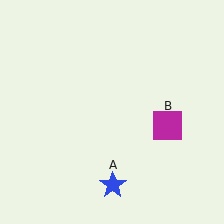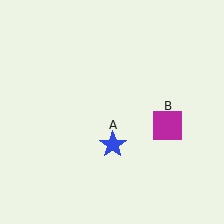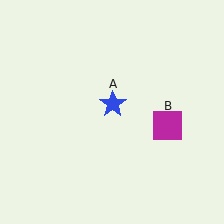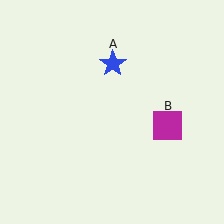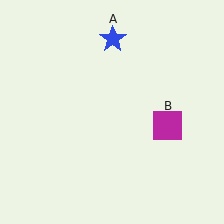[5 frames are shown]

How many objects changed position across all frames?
1 object changed position: blue star (object A).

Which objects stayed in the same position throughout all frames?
Magenta square (object B) remained stationary.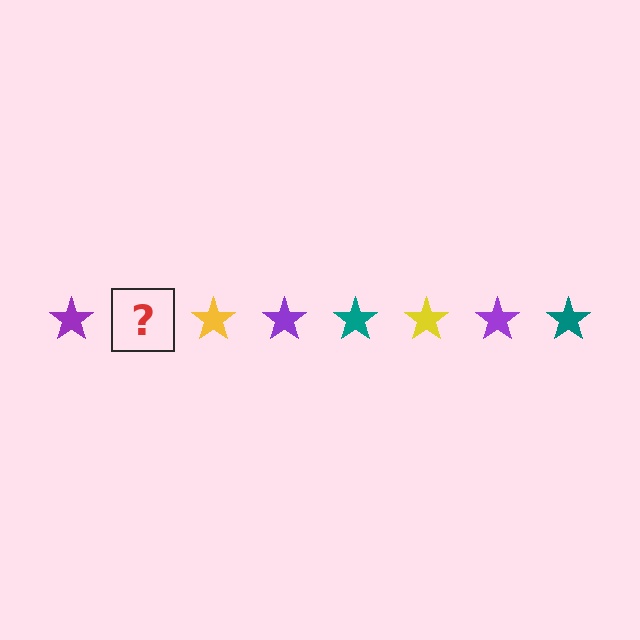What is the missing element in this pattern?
The missing element is a teal star.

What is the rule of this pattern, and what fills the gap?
The rule is that the pattern cycles through purple, teal, yellow stars. The gap should be filled with a teal star.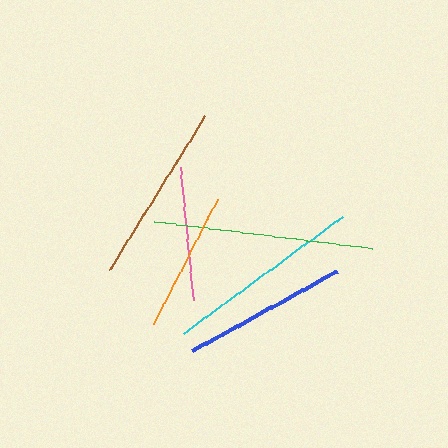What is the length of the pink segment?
The pink segment is approximately 133 pixels long.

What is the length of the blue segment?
The blue segment is approximately 165 pixels long.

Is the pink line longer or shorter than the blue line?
The blue line is longer than the pink line.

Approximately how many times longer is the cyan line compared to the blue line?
The cyan line is approximately 1.2 times the length of the blue line.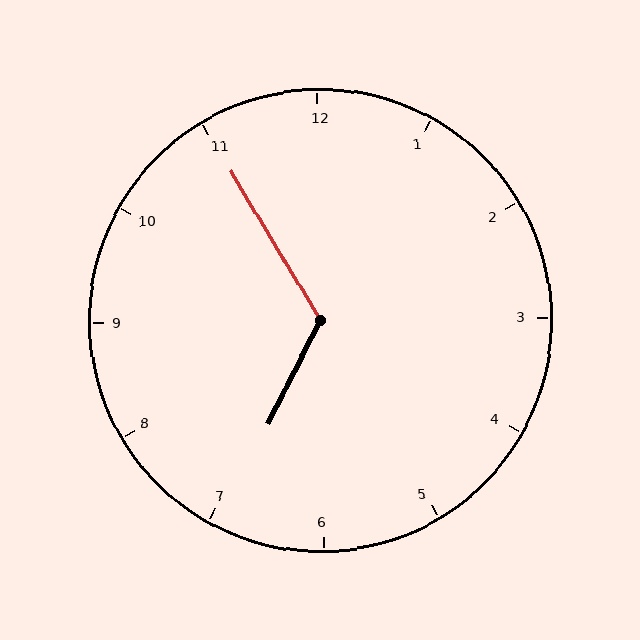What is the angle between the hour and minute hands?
Approximately 122 degrees.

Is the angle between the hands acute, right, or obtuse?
It is obtuse.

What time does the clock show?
6:55.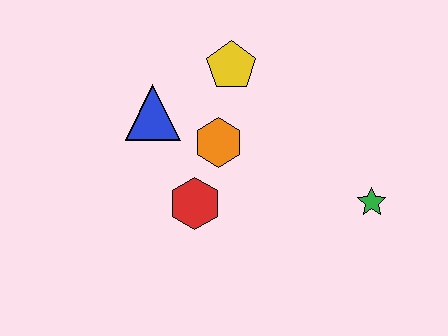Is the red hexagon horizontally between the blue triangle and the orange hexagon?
Yes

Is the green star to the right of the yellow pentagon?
Yes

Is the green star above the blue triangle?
No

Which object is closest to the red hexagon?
The orange hexagon is closest to the red hexagon.